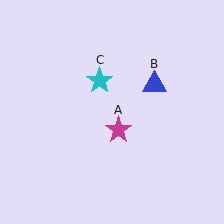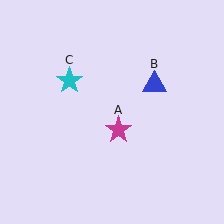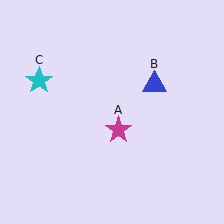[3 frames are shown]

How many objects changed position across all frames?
1 object changed position: cyan star (object C).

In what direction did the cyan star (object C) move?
The cyan star (object C) moved left.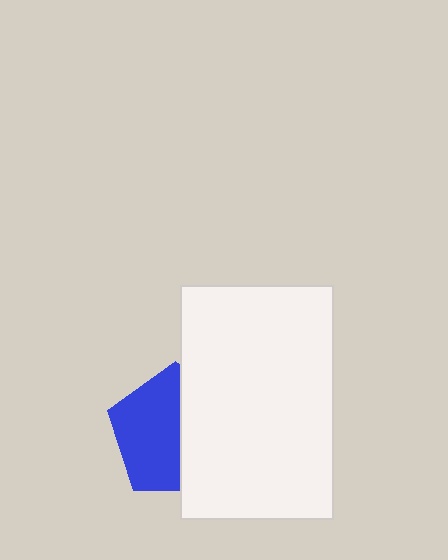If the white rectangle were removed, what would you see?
You would see the complete blue pentagon.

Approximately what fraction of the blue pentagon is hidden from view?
Roughly 46% of the blue pentagon is hidden behind the white rectangle.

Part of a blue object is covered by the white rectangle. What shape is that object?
It is a pentagon.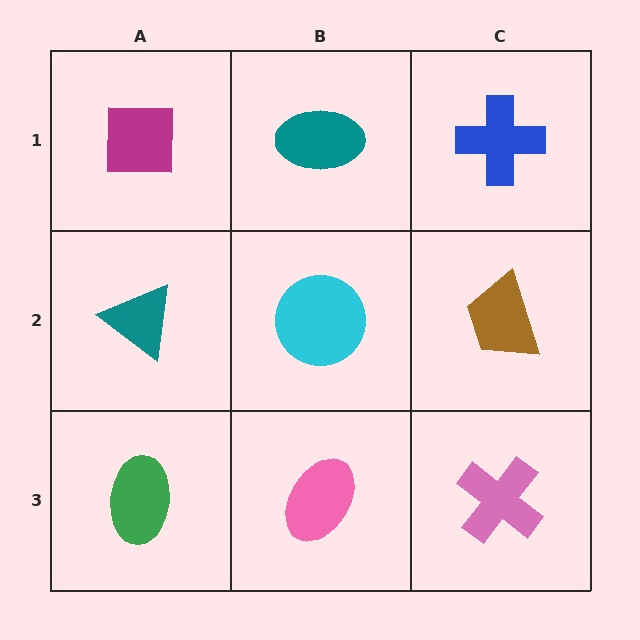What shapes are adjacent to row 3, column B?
A cyan circle (row 2, column B), a green ellipse (row 3, column A), a pink cross (row 3, column C).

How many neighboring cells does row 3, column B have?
3.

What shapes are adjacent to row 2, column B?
A teal ellipse (row 1, column B), a pink ellipse (row 3, column B), a teal triangle (row 2, column A), a brown trapezoid (row 2, column C).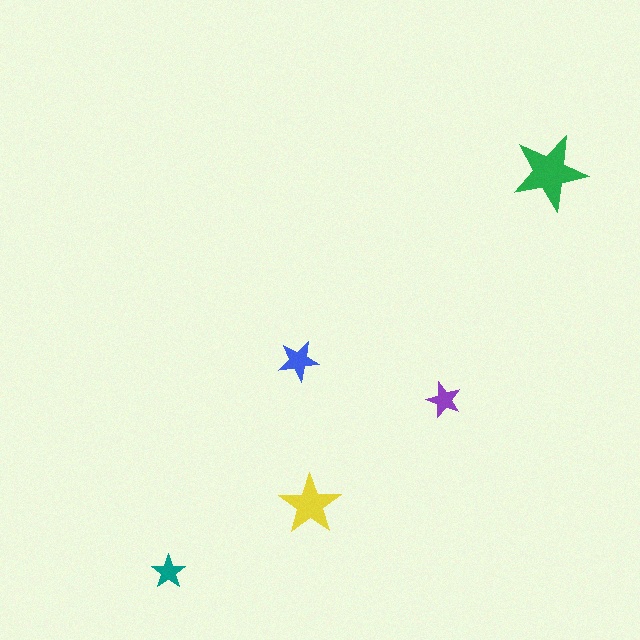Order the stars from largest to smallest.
the green one, the yellow one, the blue one, the purple one, the teal one.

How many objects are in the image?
There are 5 objects in the image.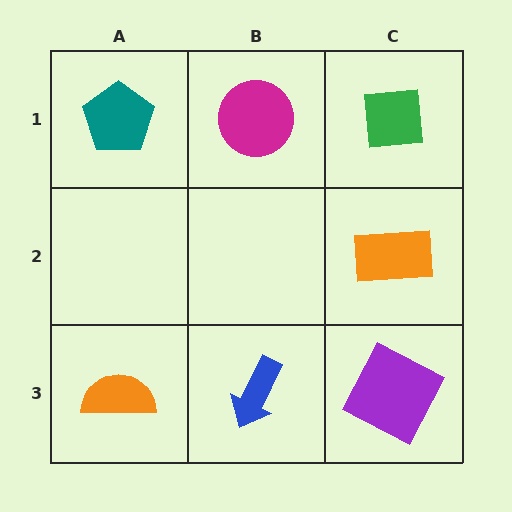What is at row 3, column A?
An orange semicircle.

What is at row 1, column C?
A green square.